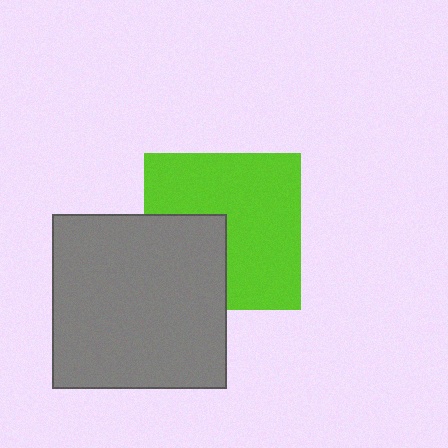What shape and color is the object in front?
The object in front is a gray square.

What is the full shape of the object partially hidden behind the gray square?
The partially hidden object is a lime square.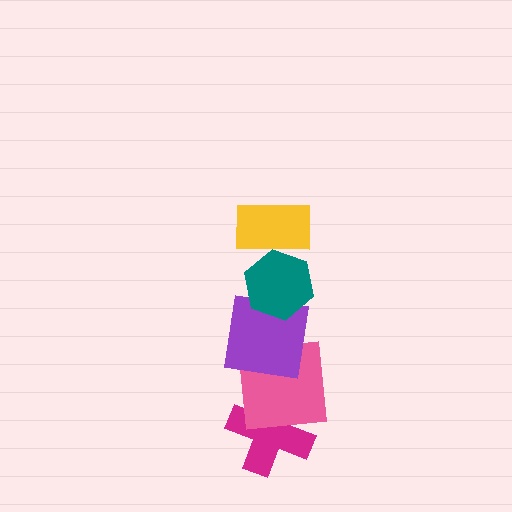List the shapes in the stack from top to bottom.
From top to bottom: the yellow rectangle, the teal hexagon, the purple square, the pink square, the magenta cross.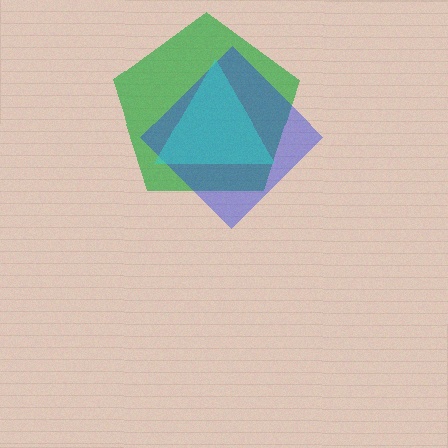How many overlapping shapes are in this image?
There are 3 overlapping shapes in the image.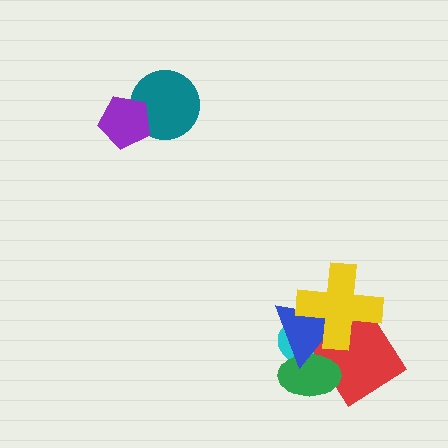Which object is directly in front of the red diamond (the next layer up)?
The green ellipse is directly in front of the red diamond.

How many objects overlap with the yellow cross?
3 objects overlap with the yellow cross.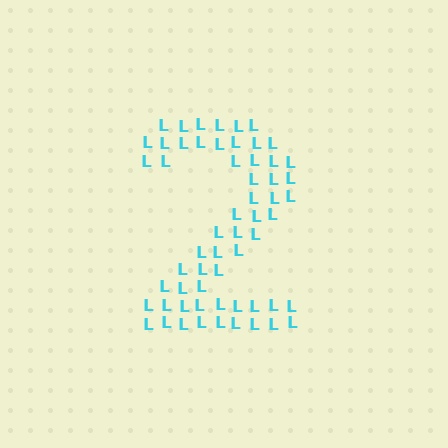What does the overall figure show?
The overall figure shows the digit 2.